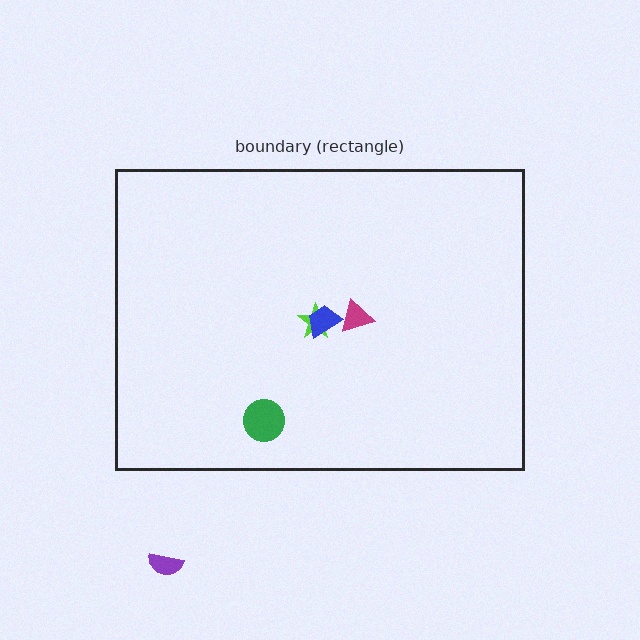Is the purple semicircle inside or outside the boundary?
Outside.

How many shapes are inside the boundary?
4 inside, 1 outside.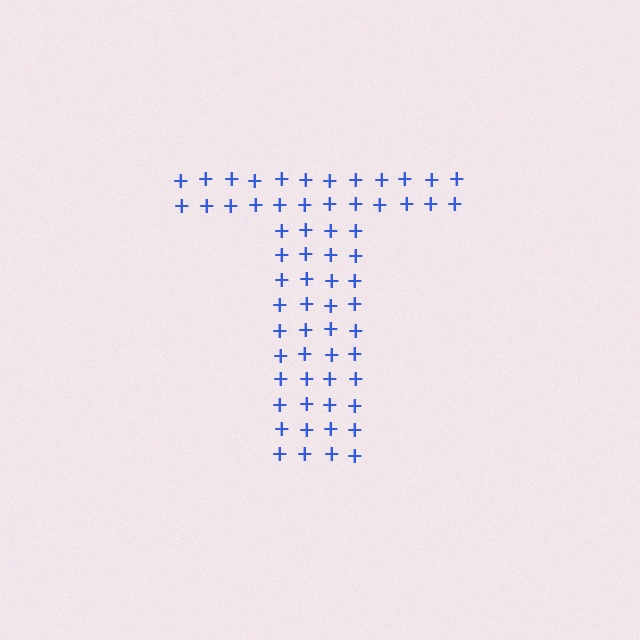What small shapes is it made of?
It is made of small plus signs.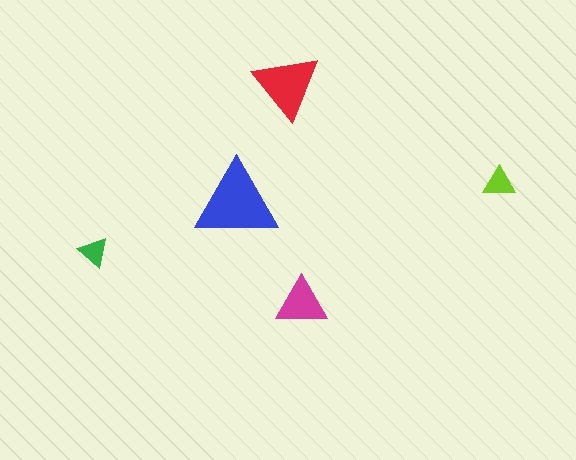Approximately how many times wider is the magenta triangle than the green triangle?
About 1.5 times wider.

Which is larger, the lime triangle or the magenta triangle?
The magenta one.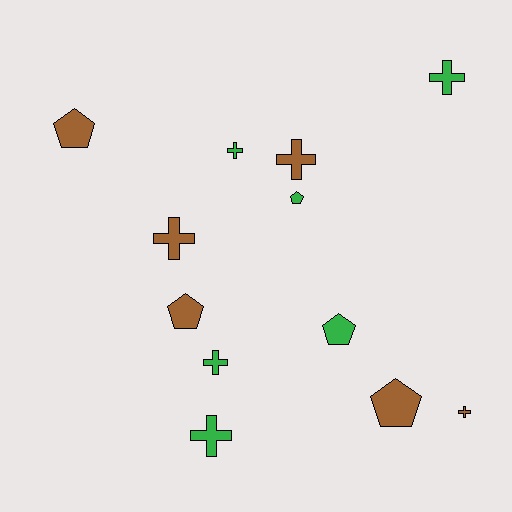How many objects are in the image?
There are 12 objects.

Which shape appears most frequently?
Cross, with 7 objects.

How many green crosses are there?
There are 4 green crosses.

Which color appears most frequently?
Green, with 6 objects.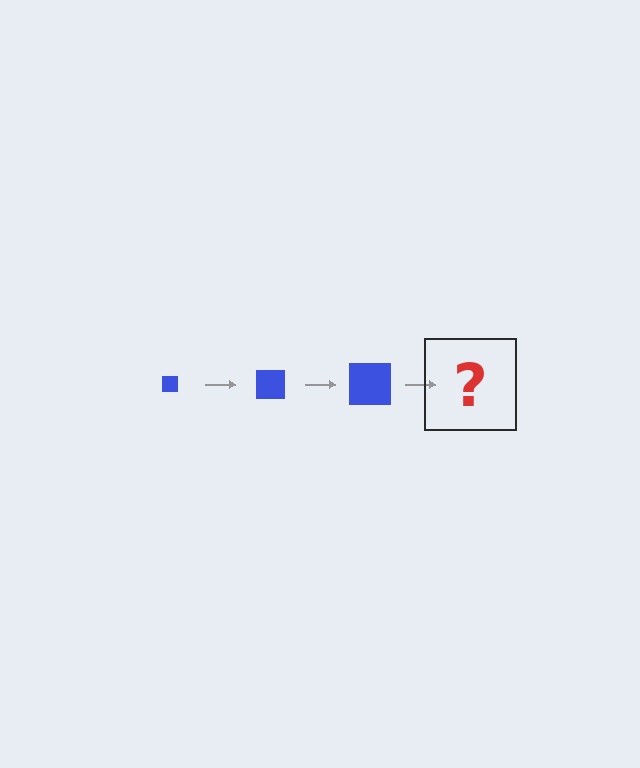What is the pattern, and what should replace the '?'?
The pattern is that the square gets progressively larger each step. The '?' should be a blue square, larger than the previous one.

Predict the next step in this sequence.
The next step is a blue square, larger than the previous one.